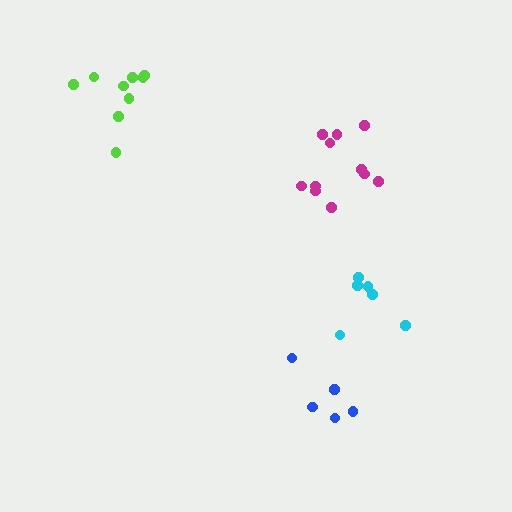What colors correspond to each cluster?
The clusters are colored: cyan, blue, lime, magenta.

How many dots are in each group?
Group 1: 6 dots, Group 2: 5 dots, Group 3: 9 dots, Group 4: 11 dots (31 total).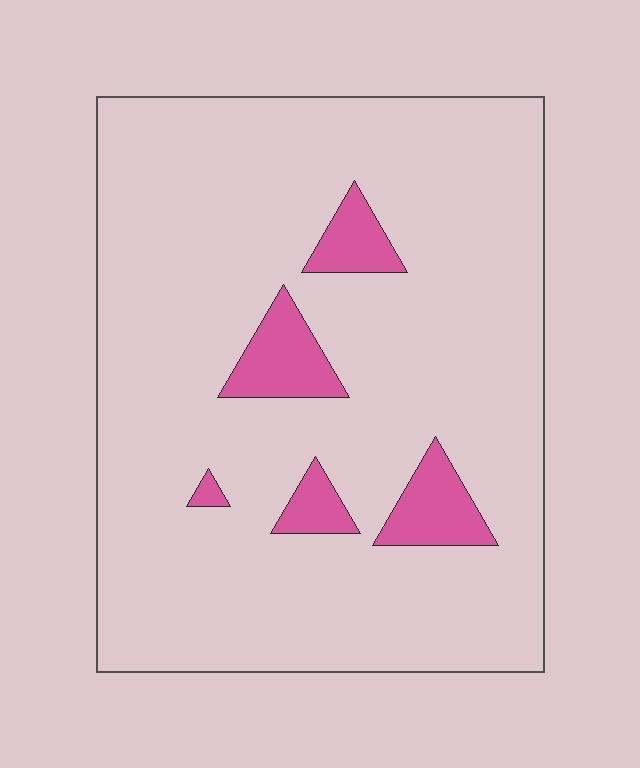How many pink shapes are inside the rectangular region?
5.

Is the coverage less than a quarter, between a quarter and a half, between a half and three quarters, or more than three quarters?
Less than a quarter.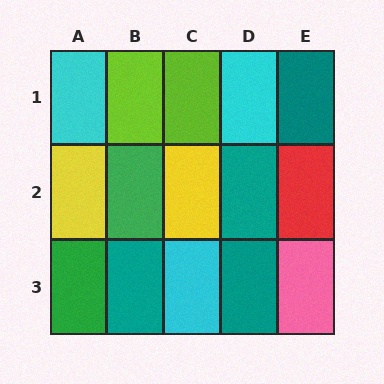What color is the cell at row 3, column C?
Cyan.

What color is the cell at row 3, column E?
Pink.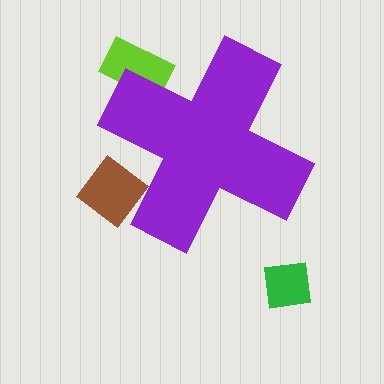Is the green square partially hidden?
No, the green square is fully visible.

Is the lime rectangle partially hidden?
Yes, the lime rectangle is partially hidden behind the purple cross.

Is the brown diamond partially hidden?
Yes, the brown diamond is partially hidden behind the purple cross.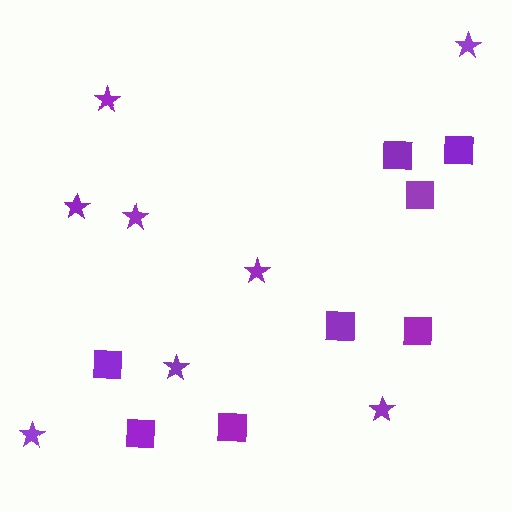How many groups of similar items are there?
There are 2 groups: one group of stars (8) and one group of squares (8).